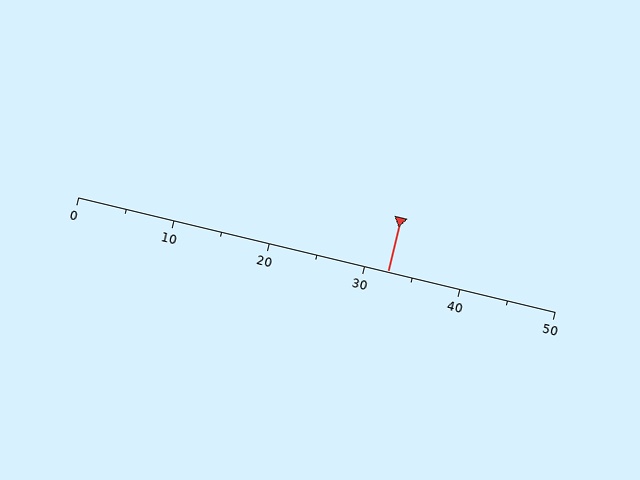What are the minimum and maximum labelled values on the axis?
The axis runs from 0 to 50.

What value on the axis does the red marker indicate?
The marker indicates approximately 32.5.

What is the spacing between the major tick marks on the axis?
The major ticks are spaced 10 apart.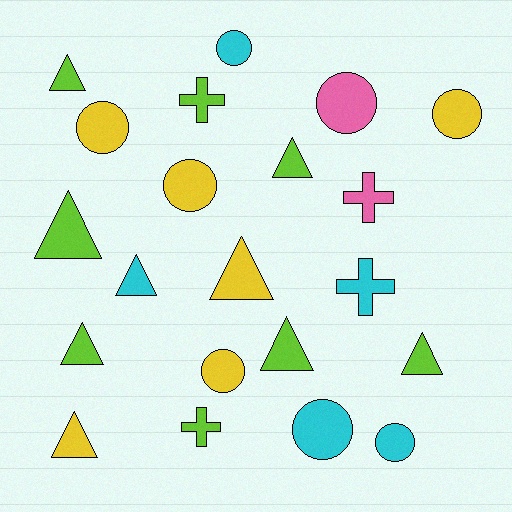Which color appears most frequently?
Lime, with 8 objects.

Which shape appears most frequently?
Triangle, with 9 objects.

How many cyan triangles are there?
There is 1 cyan triangle.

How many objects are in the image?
There are 21 objects.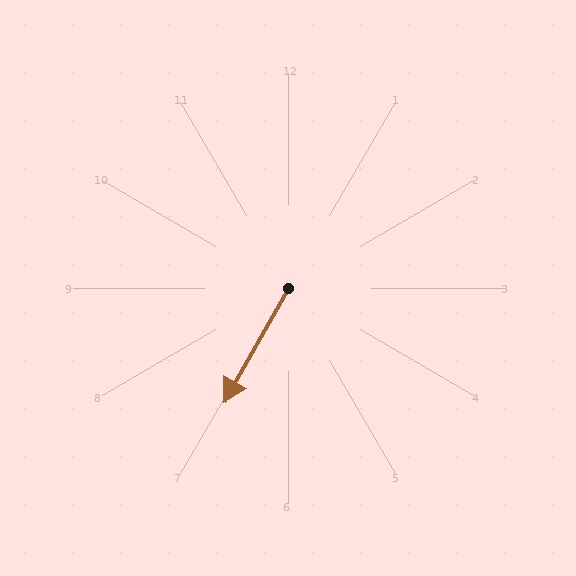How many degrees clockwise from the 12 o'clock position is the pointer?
Approximately 209 degrees.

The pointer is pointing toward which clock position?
Roughly 7 o'clock.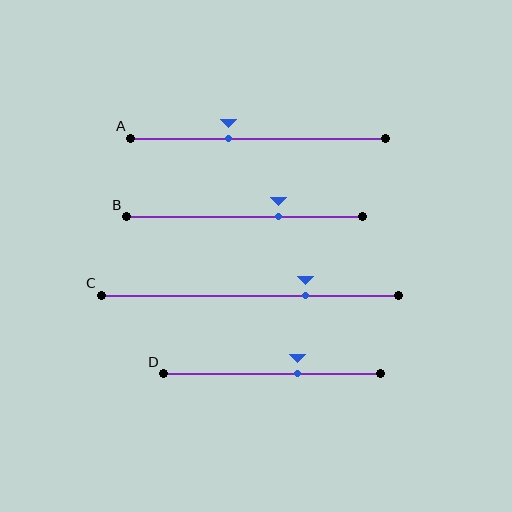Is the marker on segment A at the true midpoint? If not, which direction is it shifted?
No, the marker on segment A is shifted to the left by about 11% of the segment length.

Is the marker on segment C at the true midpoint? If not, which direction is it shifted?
No, the marker on segment C is shifted to the right by about 19% of the segment length.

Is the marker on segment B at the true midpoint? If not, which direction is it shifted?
No, the marker on segment B is shifted to the right by about 14% of the segment length.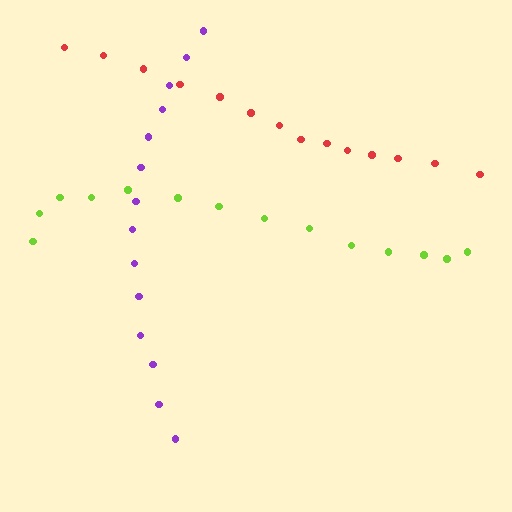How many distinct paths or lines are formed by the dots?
There are 3 distinct paths.